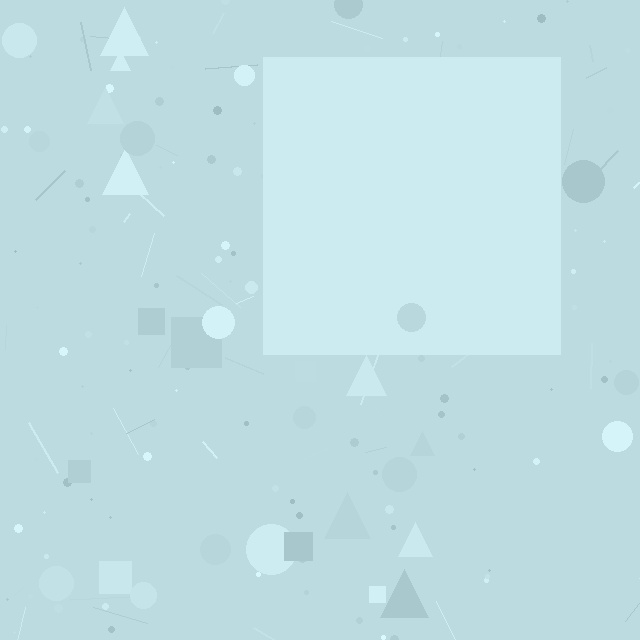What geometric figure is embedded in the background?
A square is embedded in the background.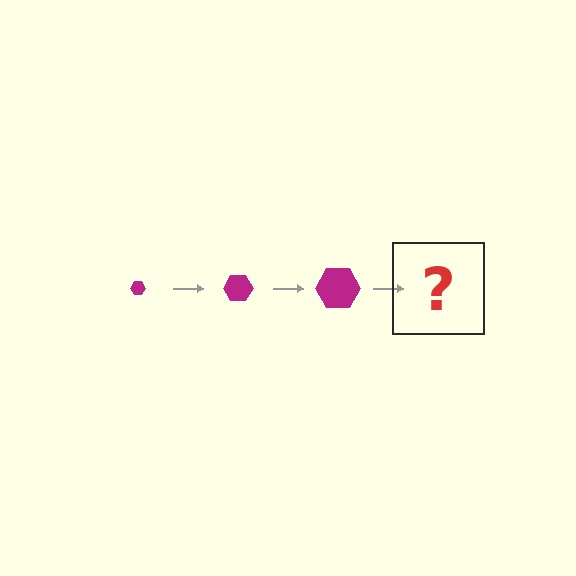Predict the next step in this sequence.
The next step is a magenta hexagon, larger than the previous one.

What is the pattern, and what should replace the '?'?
The pattern is that the hexagon gets progressively larger each step. The '?' should be a magenta hexagon, larger than the previous one.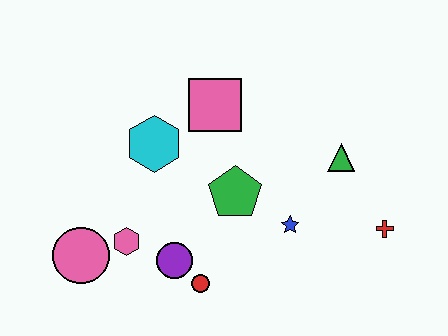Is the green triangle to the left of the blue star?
No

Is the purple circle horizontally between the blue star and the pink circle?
Yes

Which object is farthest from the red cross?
The pink circle is farthest from the red cross.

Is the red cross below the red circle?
No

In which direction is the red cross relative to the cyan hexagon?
The red cross is to the right of the cyan hexagon.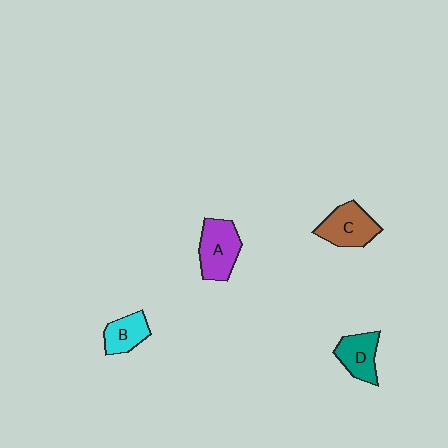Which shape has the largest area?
Shape A (purple).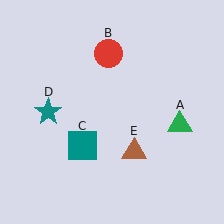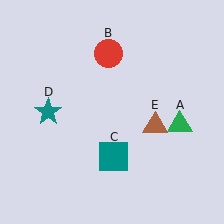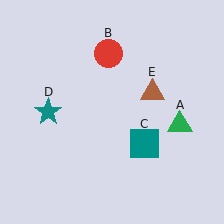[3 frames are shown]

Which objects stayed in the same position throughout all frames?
Green triangle (object A) and red circle (object B) and teal star (object D) remained stationary.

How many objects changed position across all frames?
2 objects changed position: teal square (object C), brown triangle (object E).